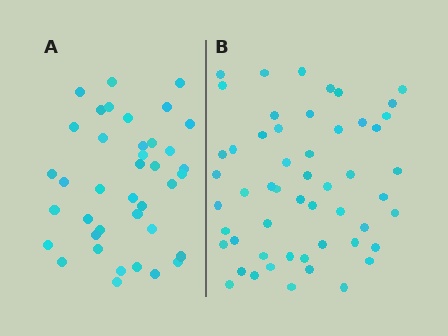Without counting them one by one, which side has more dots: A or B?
Region B (the right region) has more dots.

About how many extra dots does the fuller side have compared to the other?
Region B has approximately 15 more dots than region A.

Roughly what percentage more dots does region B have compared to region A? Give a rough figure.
About 35% more.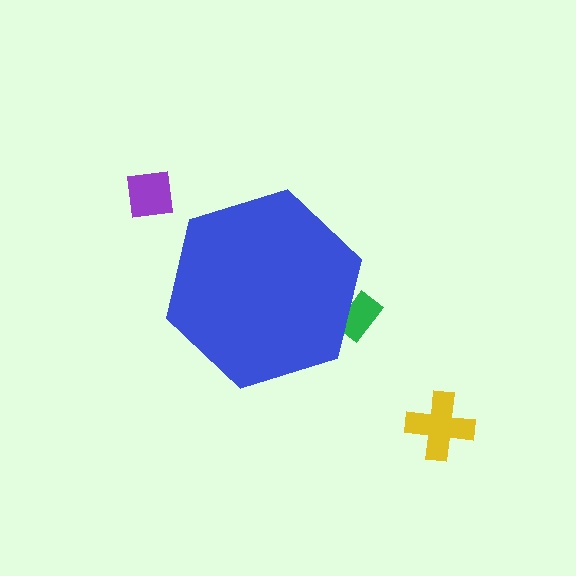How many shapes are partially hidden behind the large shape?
1 shape is partially hidden.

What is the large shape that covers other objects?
A blue hexagon.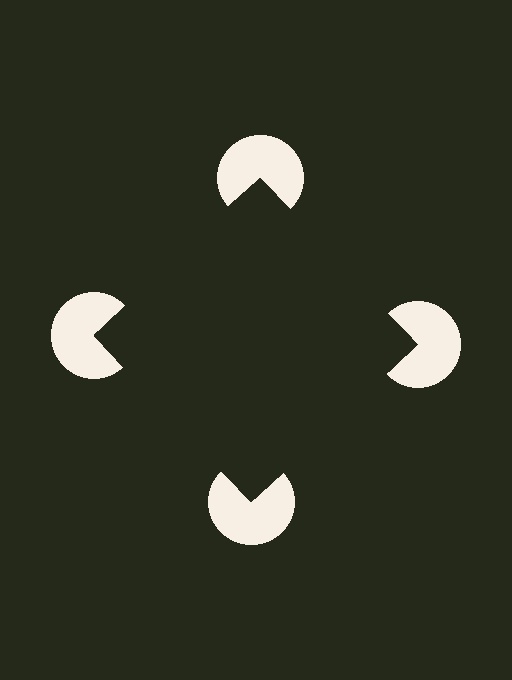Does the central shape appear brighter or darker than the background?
It typically appears slightly darker than the background, even though no actual brightness change is drawn.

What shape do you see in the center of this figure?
An illusory square — its edges are inferred from the aligned wedge cuts in the pac-man discs, not physically drawn.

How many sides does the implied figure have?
4 sides.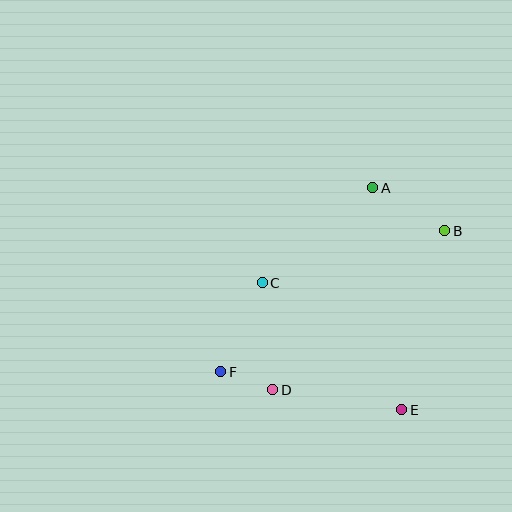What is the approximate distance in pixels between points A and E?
The distance between A and E is approximately 224 pixels.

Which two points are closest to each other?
Points D and F are closest to each other.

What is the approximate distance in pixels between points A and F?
The distance between A and F is approximately 239 pixels.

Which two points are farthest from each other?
Points B and F are farthest from each other.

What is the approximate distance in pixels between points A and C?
The distance between A and C is approximately 146 pixels.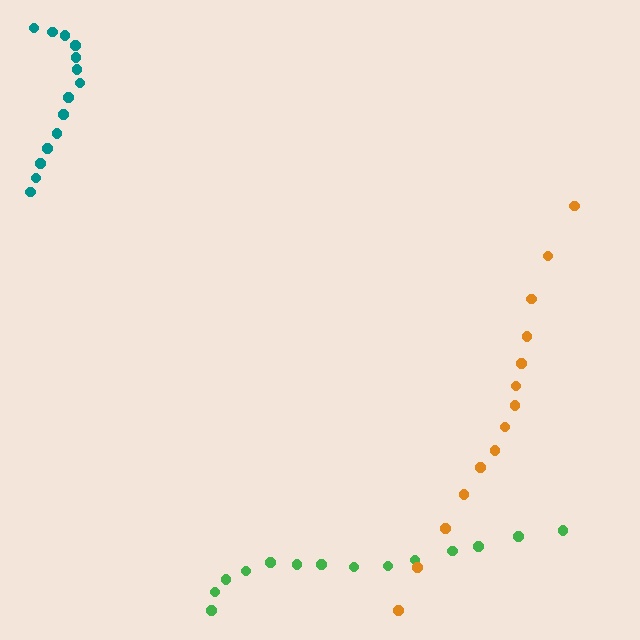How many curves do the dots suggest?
There are 3 distinct paths.